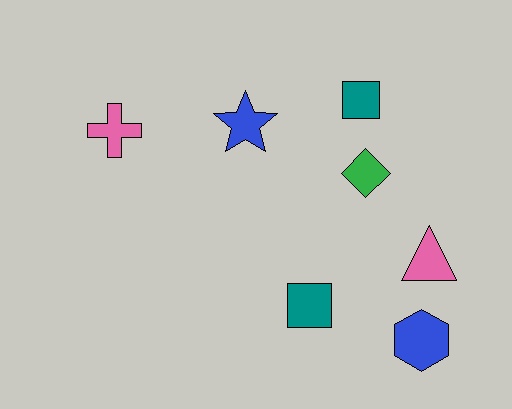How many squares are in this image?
There are 2 squares.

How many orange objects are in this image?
There are no orange objects.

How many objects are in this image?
There are 7 objects.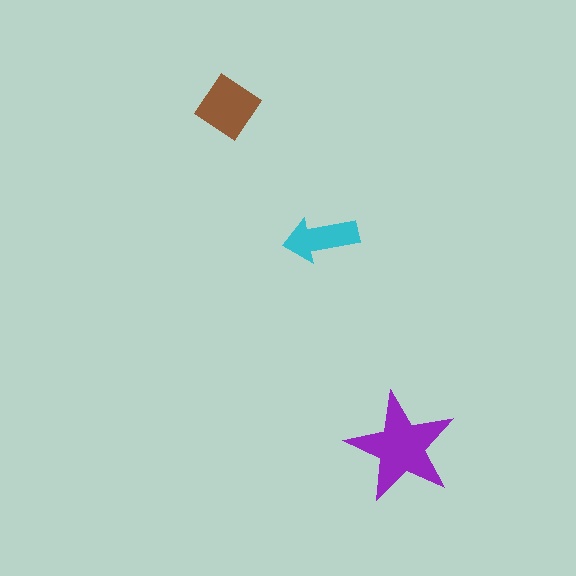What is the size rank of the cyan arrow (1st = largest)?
3rd.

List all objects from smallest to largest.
The cyan arrow, the brown diamond, the purple star.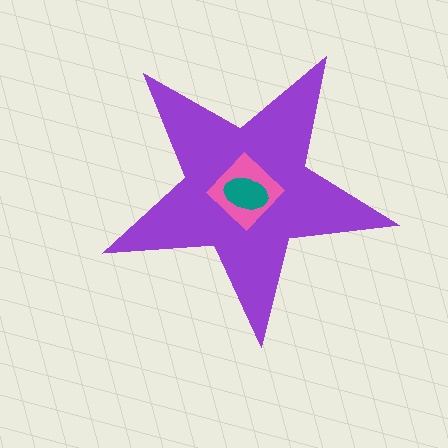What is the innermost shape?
The teal ellipse.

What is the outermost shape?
The purple star.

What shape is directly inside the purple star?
The pink diamond.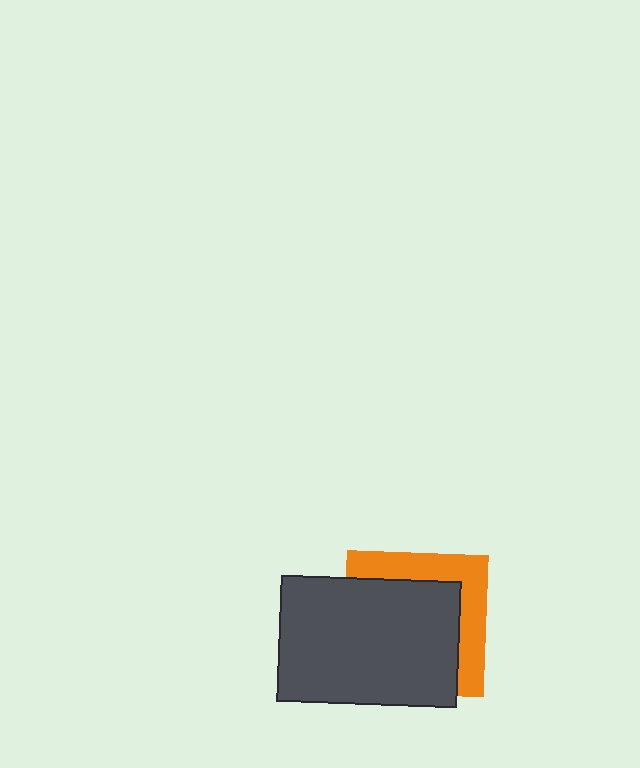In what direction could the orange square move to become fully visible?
The orange square could move toward the upper-right. That would shift it out from behind the dark gray rectangle entirely.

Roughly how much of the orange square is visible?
A small part of it is visible (roughly 33%).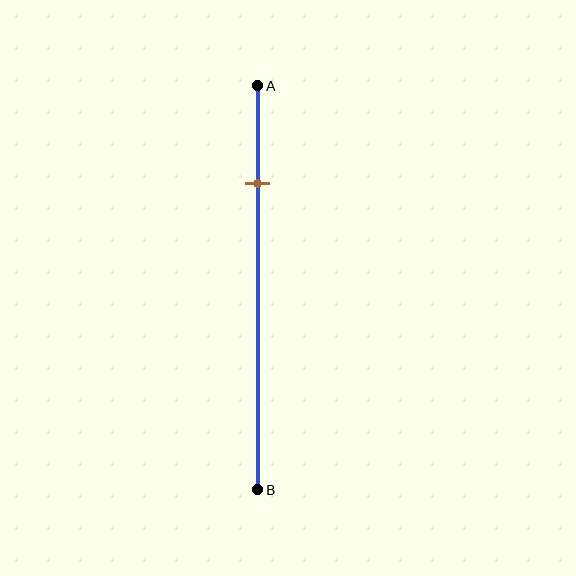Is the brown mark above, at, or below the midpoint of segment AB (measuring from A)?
The brown mark is above the midpoint of segment AB.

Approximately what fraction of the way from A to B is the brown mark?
The brown mark is approximately 25% of the way from A to B.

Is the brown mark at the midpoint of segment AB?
No, the mark is at about 25% from A, not at the 50% midpoint.